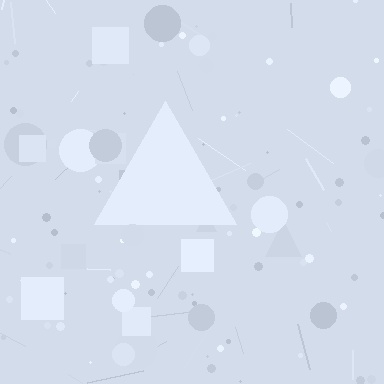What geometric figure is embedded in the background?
A triangle is embedded in the background.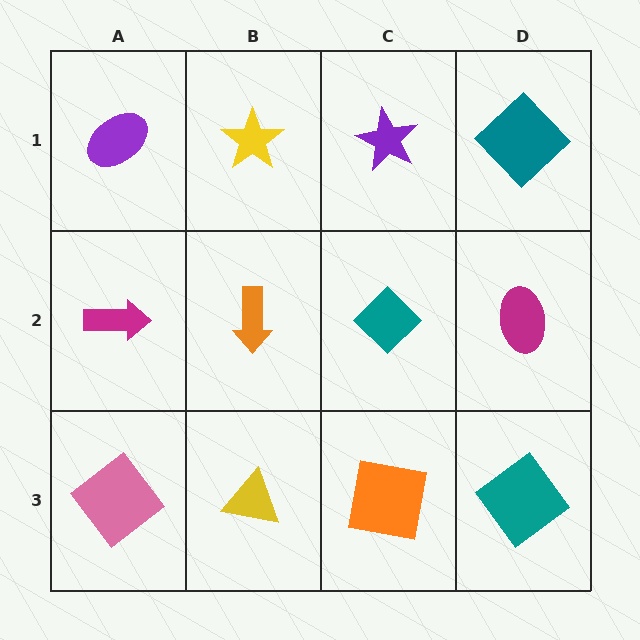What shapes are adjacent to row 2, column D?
A teal diamond (row 1, column D), a teal diamond (row 3, column D), a teal diamond (row 2, column C).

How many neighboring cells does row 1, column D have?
2.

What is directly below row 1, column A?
A magenta arrow.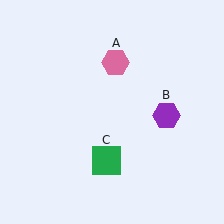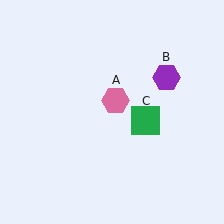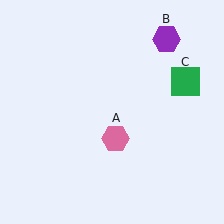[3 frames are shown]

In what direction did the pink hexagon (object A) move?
The pink hexagon (object A) moved down.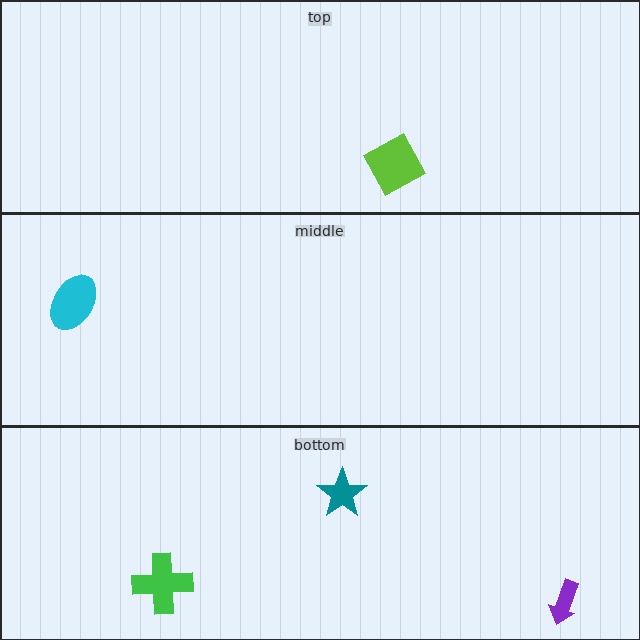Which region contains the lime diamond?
The top region.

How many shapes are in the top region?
1.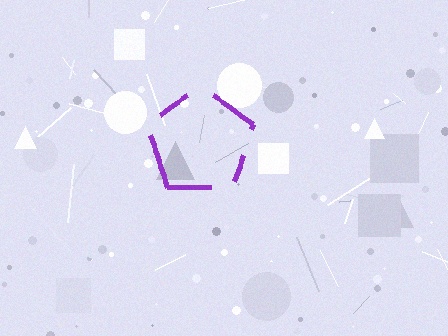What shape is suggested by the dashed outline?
The dashed outline suggests a pentagon.